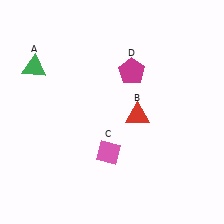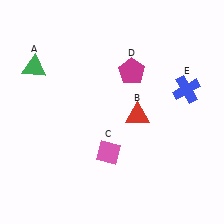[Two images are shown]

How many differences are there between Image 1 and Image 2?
There is 1 difference between the two images.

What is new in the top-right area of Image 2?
A blue cross (E) was added in the top-right area of Image 2.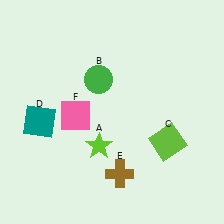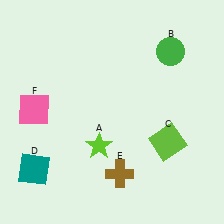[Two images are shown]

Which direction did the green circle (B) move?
The green circle (B) moved right.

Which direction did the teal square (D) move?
The teal square (D) moved down.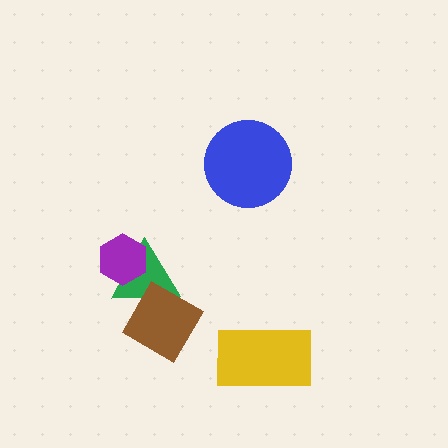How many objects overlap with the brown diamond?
1 object overlaps with the brown diamond.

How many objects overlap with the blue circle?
0 objects overlap with the blue circle.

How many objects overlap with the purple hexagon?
1 object overlaps with the purple hexagon.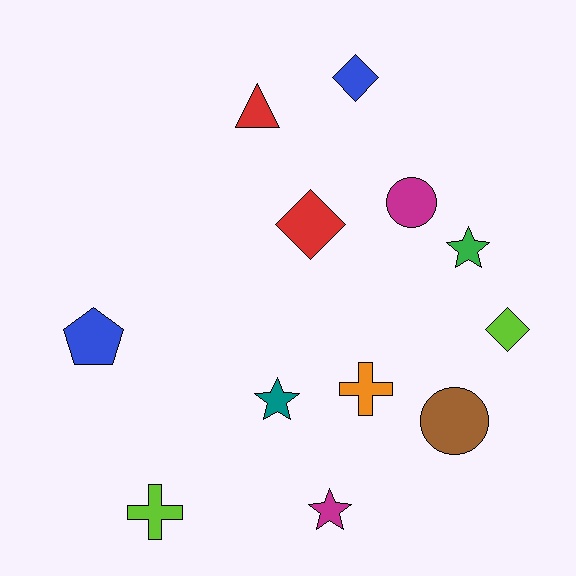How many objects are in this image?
There are 12 objects.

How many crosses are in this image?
There are 2 crosses.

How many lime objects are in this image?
There are 2 lime objects.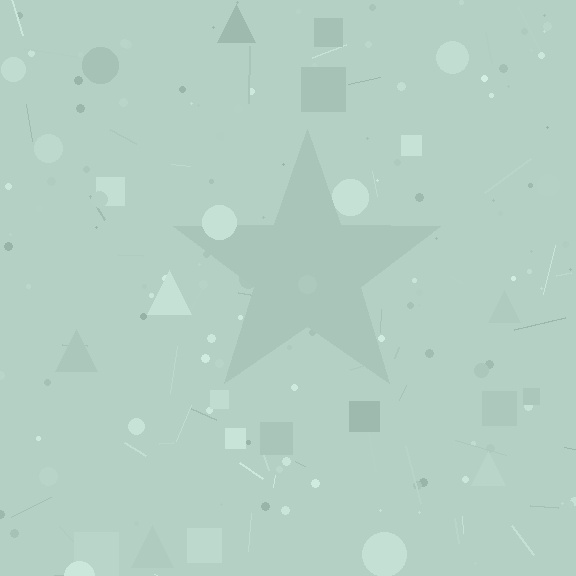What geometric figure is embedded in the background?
A star is embedded in the background.